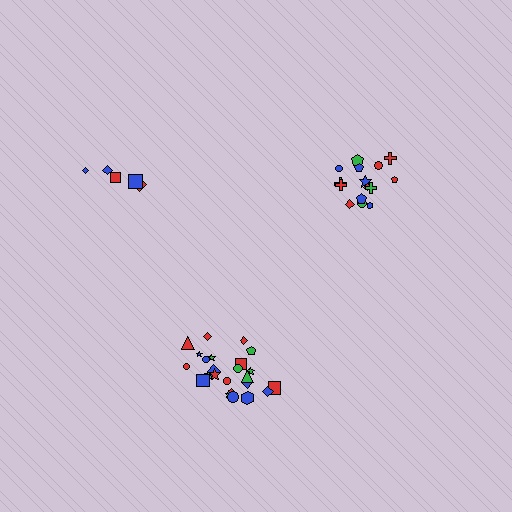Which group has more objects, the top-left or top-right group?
The top-right group.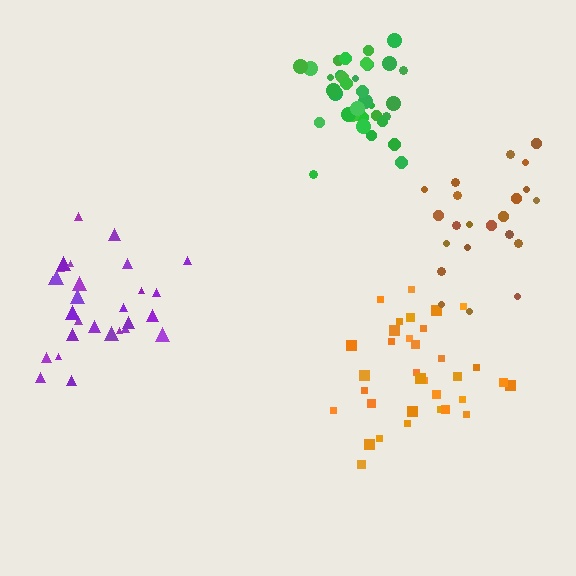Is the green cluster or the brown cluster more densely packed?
Green.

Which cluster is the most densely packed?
Green.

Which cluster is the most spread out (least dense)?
Brown.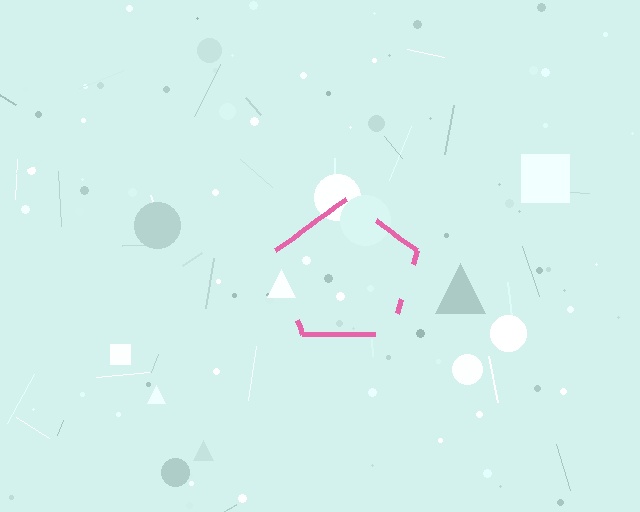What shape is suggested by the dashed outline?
The dashed outline suggests a pentagon.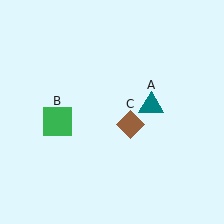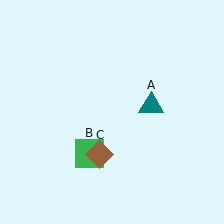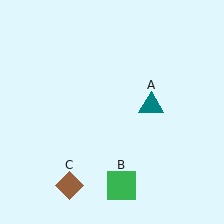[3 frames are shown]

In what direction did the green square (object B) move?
The green square (object B) moved down and to the right.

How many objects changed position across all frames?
2 objects changed position: green square (object B), brown diamond (object C).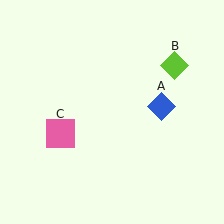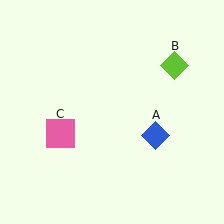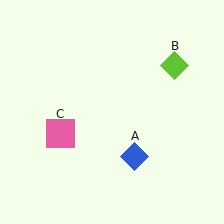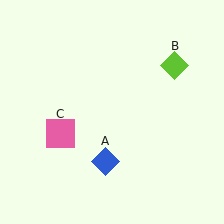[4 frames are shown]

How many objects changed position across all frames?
1 object changed position: blue diamond (object A).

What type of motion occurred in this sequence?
The blue diamond (object A) rotated clockwise around the center of the scene.